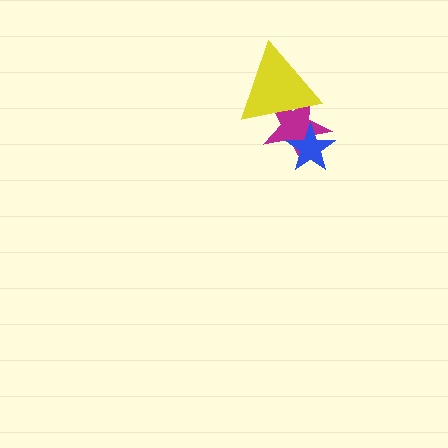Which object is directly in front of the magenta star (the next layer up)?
The blue star is directly in front of the magenta star.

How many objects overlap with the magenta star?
2 objects overlap with the magenta star.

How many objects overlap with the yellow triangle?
1 object overlaps with the yellow triangle.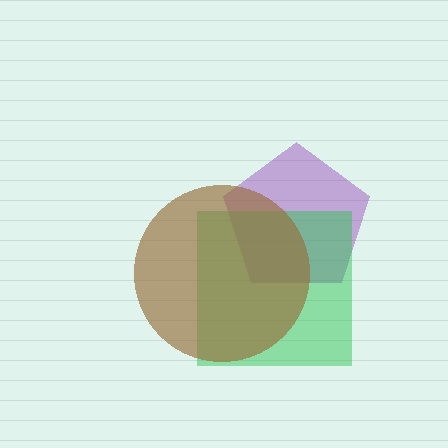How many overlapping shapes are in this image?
There are 3 overlapping shapes in the image.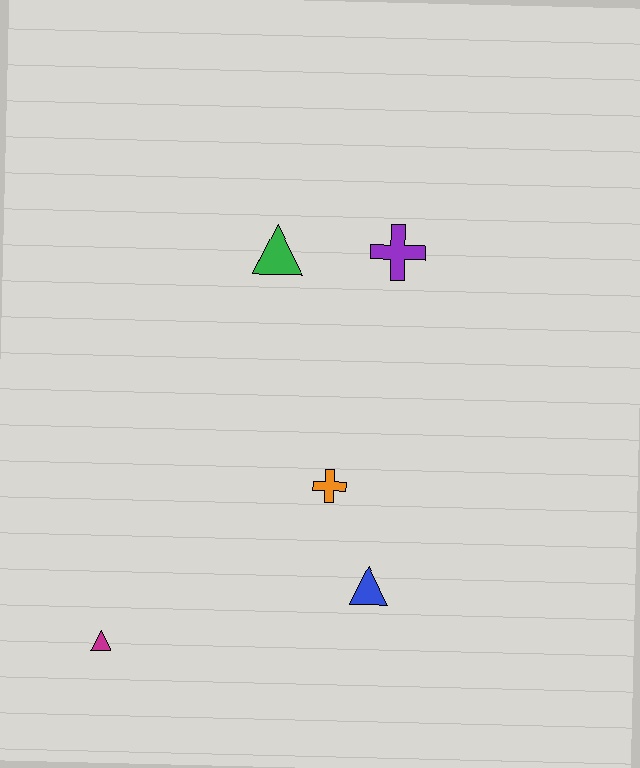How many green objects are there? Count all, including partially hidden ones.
There is 1 green object.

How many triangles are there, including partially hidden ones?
There are 3 triangles.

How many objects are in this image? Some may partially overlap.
There are 5 objects.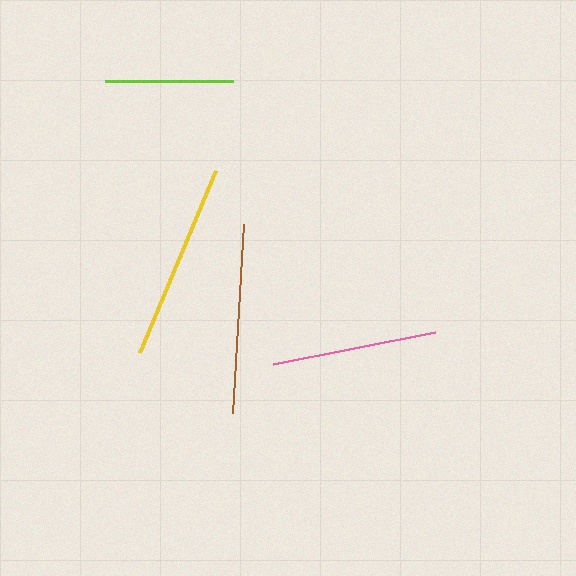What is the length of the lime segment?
The lime segment is approximately 128 pixels long.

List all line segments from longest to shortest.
From longest to shortest: yellow, brown, pink, lime.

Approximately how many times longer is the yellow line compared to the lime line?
The yellow line is approximately 1.5 times the length of the lime line.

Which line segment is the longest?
The yellow line is the longest at approximately 197 pixels.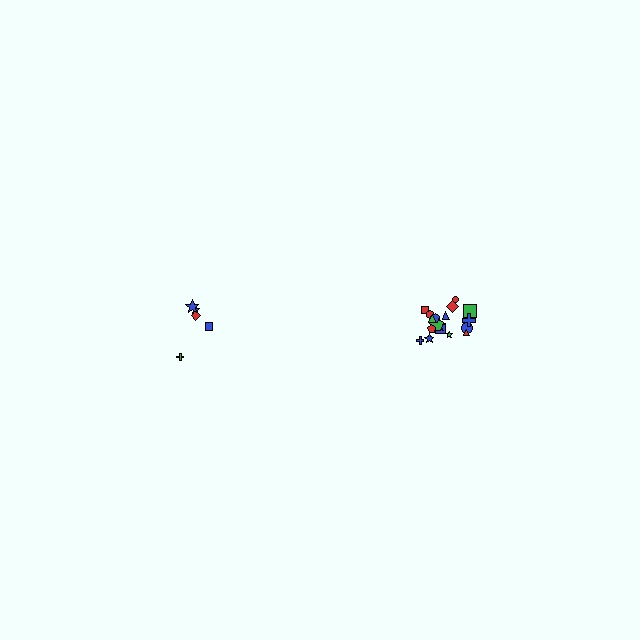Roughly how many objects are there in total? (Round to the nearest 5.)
Roughly 25 objects in total.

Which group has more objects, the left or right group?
The right group.